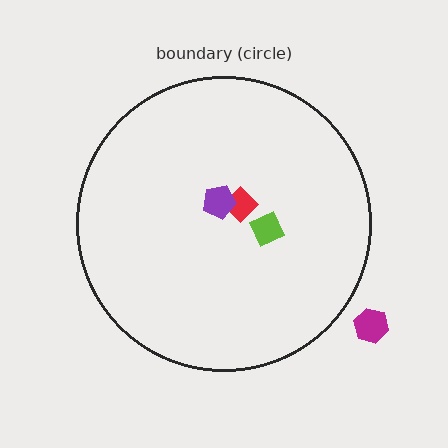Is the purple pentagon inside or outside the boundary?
Inside.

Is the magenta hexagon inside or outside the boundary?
Outside.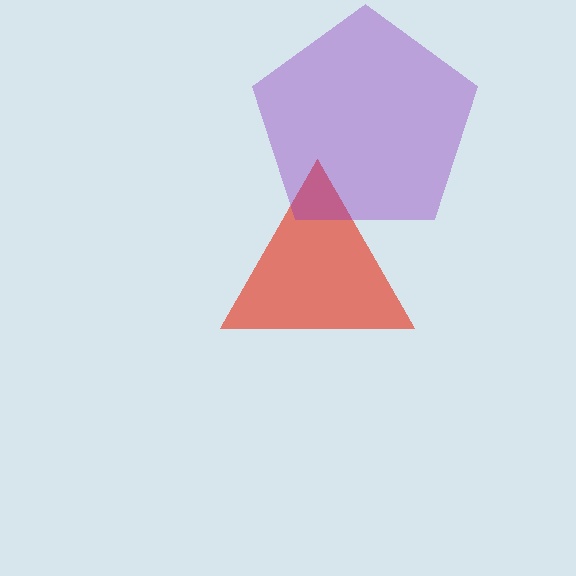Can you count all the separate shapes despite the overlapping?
Yes, there are 2 separate shapes.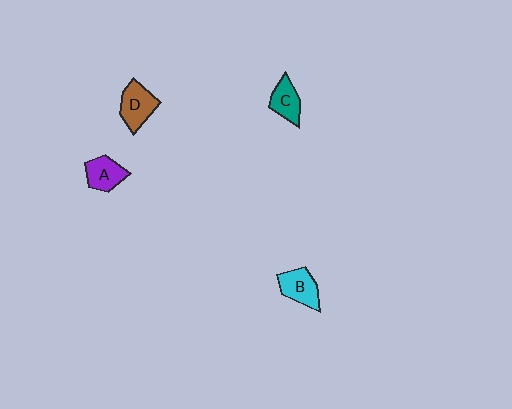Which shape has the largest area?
Shape D (brown).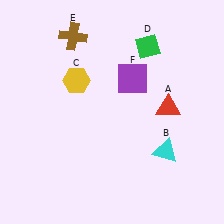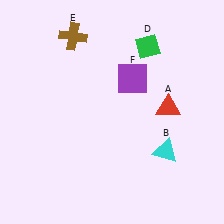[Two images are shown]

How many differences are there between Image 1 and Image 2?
There is 1 difference between the two images.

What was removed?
The yellow hexagon (C) was removed in Image 2.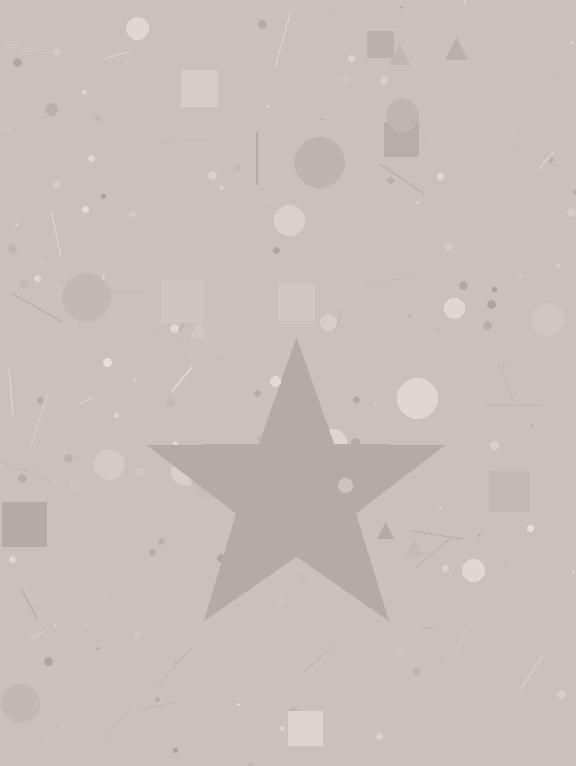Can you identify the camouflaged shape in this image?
The camouflaged shape is a star.